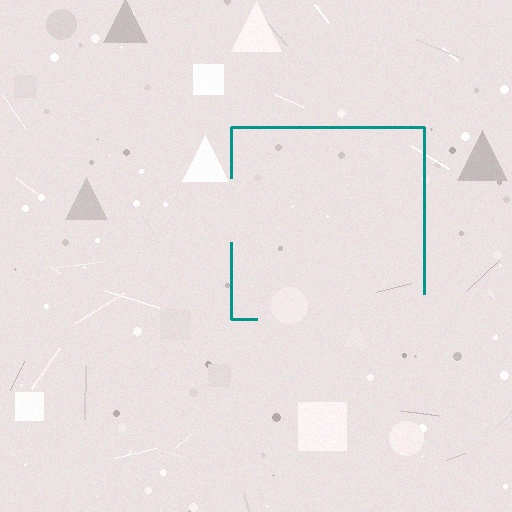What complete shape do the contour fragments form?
The contour fragments form a square.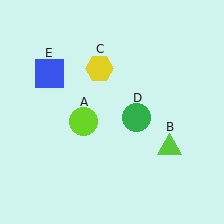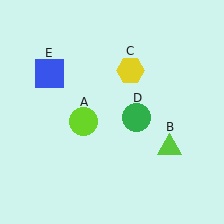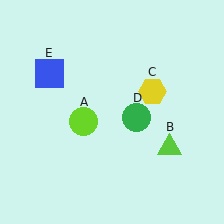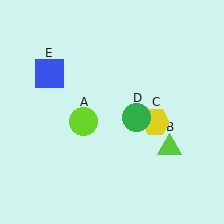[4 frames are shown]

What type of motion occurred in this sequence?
The yellow hexagon (object C) rotated clockwise around the center of the scene.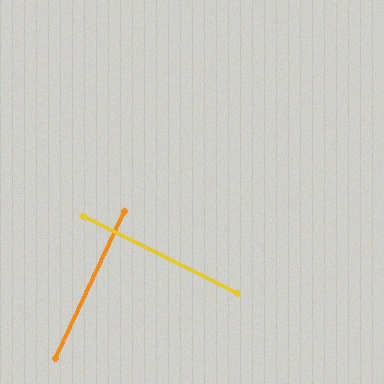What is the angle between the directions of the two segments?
Approximately 88 degrees.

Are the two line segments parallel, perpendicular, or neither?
Perpendicular — they meet at approximately 88°.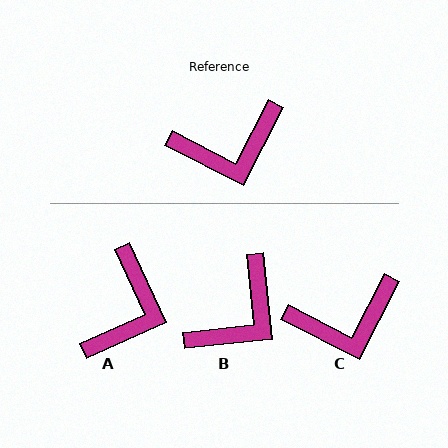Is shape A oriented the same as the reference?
No, it is off by about 51 degrees.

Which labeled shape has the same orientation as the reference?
C.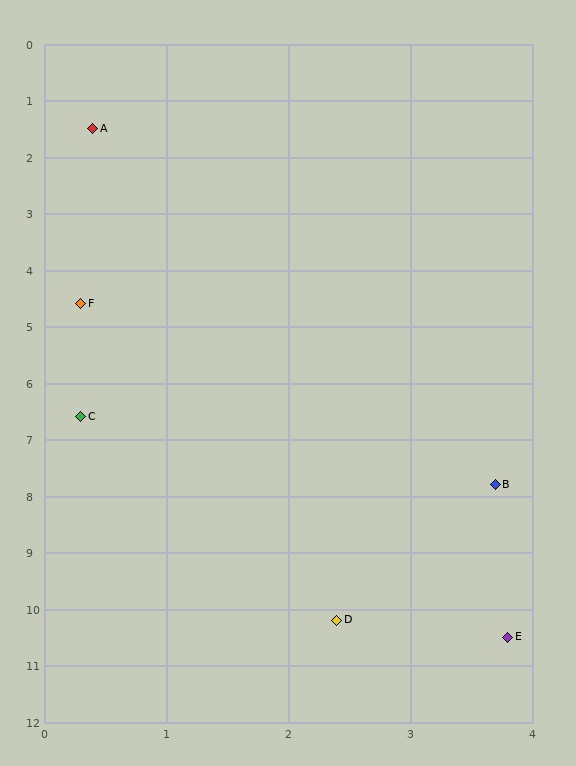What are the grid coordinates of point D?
Point D is at approximately (2.4, 10.2).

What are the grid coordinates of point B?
Point B is at approximately (3.7, 7.8).